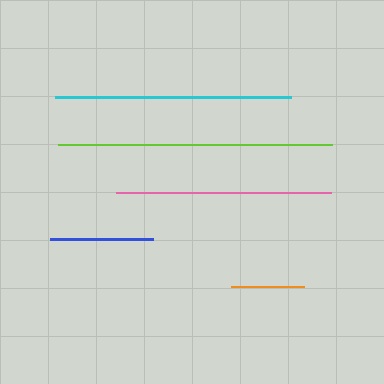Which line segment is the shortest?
The orange line is the shortest at approximately 73 pixels.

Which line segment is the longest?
The lime line is the longest at approximately 274 pixels.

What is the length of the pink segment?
The pink segment is approximately 215 pixels long.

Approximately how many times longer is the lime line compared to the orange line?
The lime line is approximately 3.7 times the length of the orange line.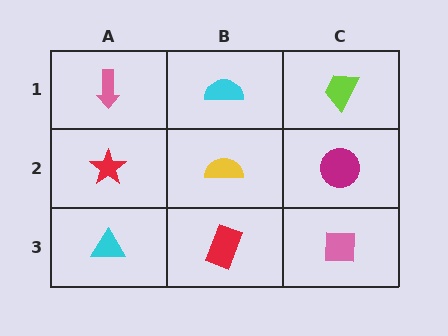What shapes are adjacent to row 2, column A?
A pink arrow (row 1, column A), a cyan triangle (row 3, column A), a yellow semicircle (row 2, column B).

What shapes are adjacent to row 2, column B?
A cyan semicircle (row 1, column B), a red rectangle (row 3, column B), a red star (row 2, column A), a magenta circle (row 2, column C).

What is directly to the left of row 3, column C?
A red rectangle.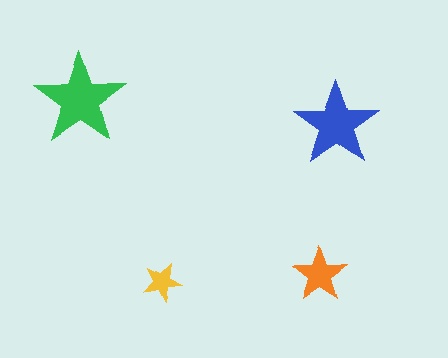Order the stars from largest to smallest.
the green one, the blue one, the orange one, the yellow one.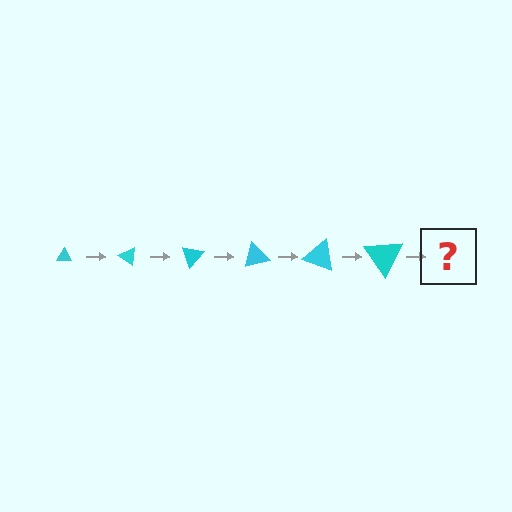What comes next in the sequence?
The next element should be a triangle, larger than the previous one and rotated 210 degrees from the start.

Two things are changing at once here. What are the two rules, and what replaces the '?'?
The two rules are that the triangle grows larger each step and it rotates 35 degrees each step. The '?' should be a triangle, larger than the previous one and rotated 210 degrees from the start.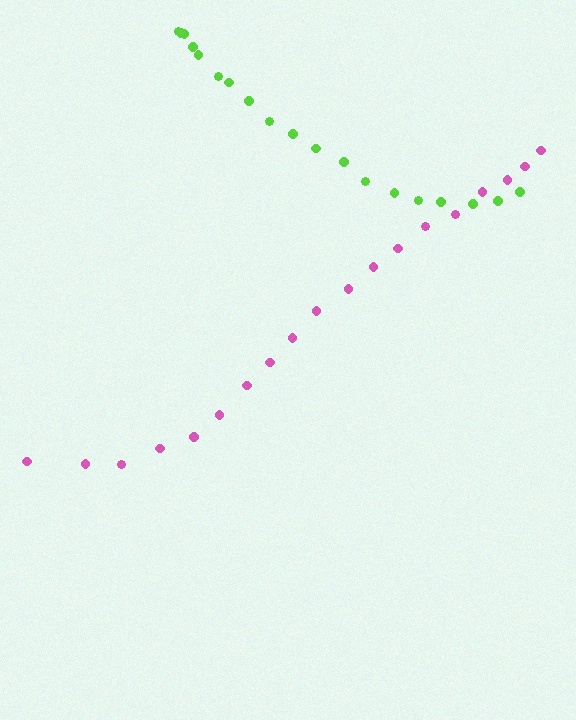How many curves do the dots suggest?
There are 2 distinct paths.